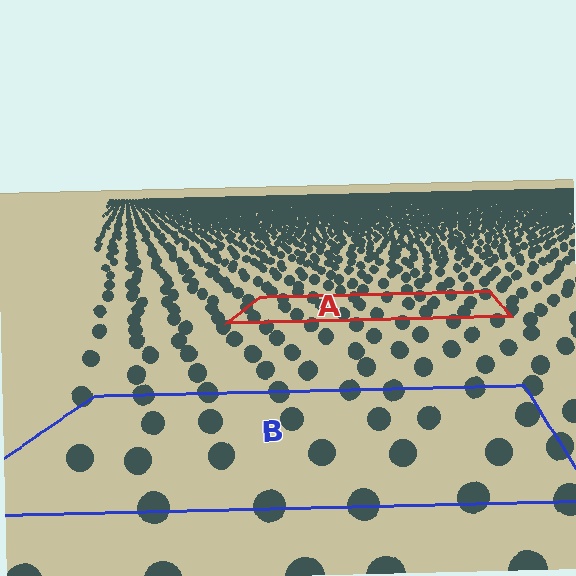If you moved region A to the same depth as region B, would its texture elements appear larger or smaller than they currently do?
They would appear larger. At a closer depth, the same texture elements are projected at a bigger on-screen size.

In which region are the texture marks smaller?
The texture marks are smaller in region A, because it is farther away.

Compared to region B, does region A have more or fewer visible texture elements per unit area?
Region A has more texture elements per unit area — they are packed more densely because it is farther away.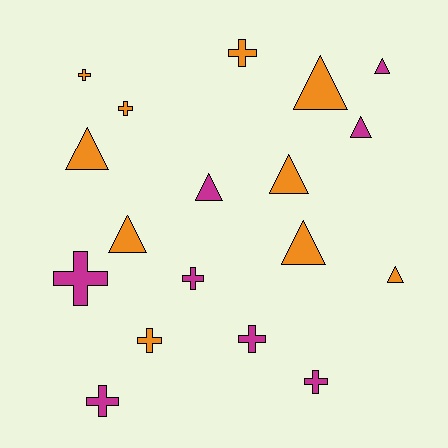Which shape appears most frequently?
Triangle, with 9 objects.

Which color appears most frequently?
Orange, with 10 objects.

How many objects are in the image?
There are 18 objects.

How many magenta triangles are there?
There are 3 magenta triangles.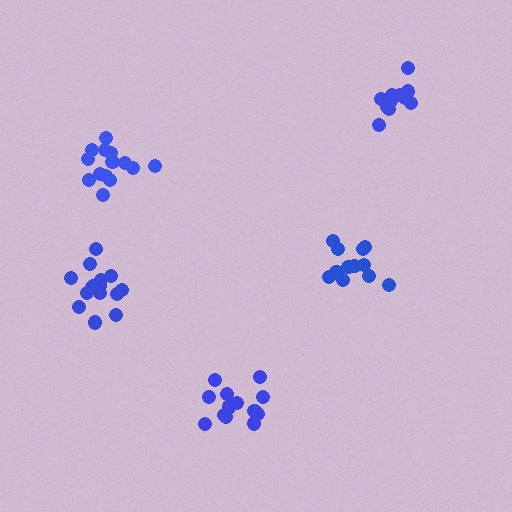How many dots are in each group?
Group 1: 14 dots, Group 2: 16 dots, Group 3: 14 dots, Group 4: 12 dots, Group 5: 11 dots (67 total).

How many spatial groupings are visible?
There are 5 spatial groupings.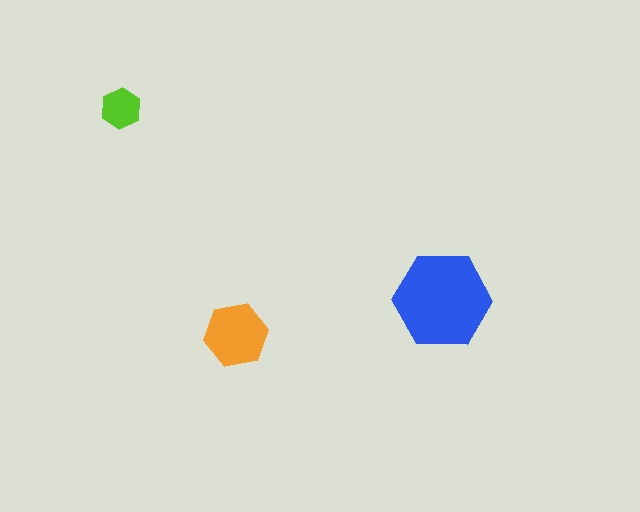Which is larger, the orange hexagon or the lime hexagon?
The orange one.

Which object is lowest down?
The orange hexagon is bottommost.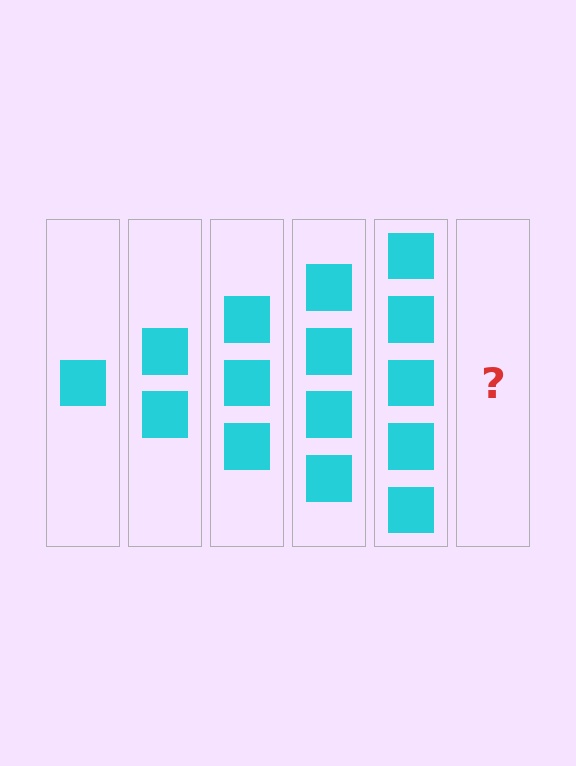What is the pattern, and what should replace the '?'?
The pattern is that each step adds one more square. The '?' should be 6 squares.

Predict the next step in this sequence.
The next step is 6 squares.